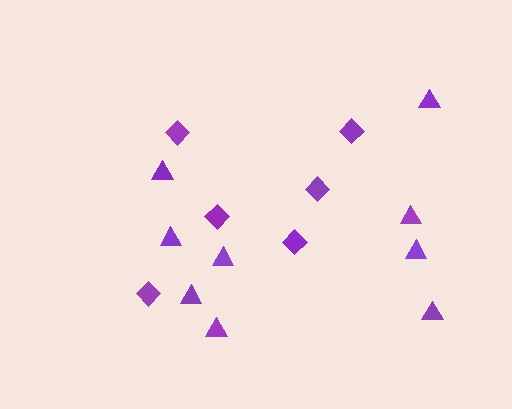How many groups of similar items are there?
There are 2 groups: one group of diamonds (6) and one group of triangles (9).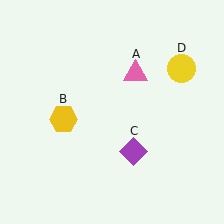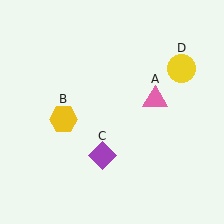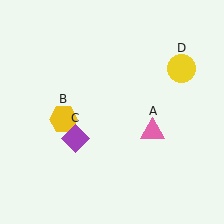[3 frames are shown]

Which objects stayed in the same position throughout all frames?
Yellow hexagon (object B) and yellow circle (object D) remained stationary.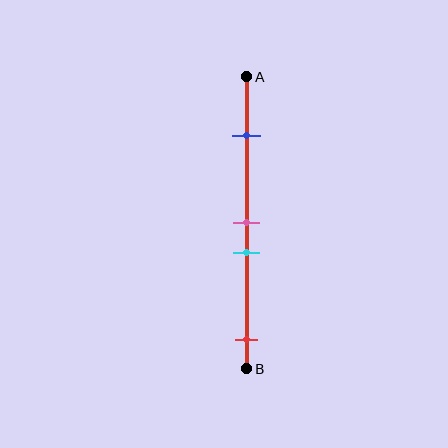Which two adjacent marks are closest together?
The pink and cyan marks are the closest adjacent pair.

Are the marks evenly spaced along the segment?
No, the marks are not evenly spaced.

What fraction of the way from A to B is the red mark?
The red mark is approximately 90% (0.9) of the way from A to B.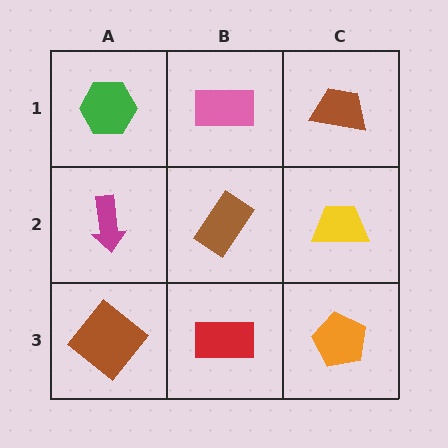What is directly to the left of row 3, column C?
A red rectangle.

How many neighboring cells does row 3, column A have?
2.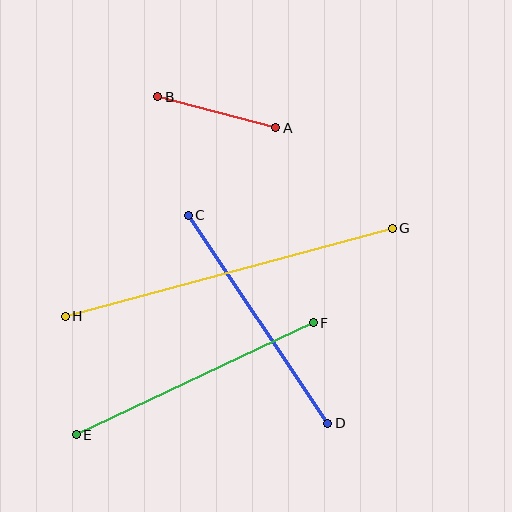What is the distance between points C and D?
The distance is approximately 250 pixels.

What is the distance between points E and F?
The distance is approximately 262 pixels.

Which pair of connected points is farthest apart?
Points G and H are farthest apart.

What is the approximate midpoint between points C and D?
The midpoint is at approximately (258, 319) pixels.